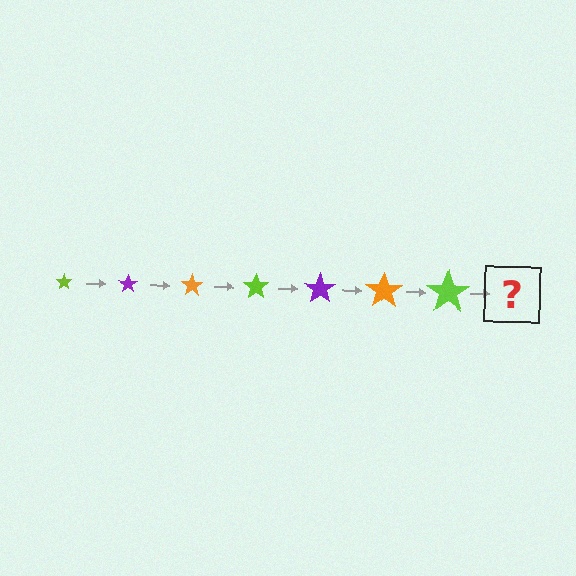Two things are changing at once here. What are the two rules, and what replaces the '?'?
The two rules are that the star grows larger each step and the color cycles through lime, purple, and orange. The '?' should be a purple star, larger than the previous one.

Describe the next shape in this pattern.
It should be a purple star, larger than the previous one.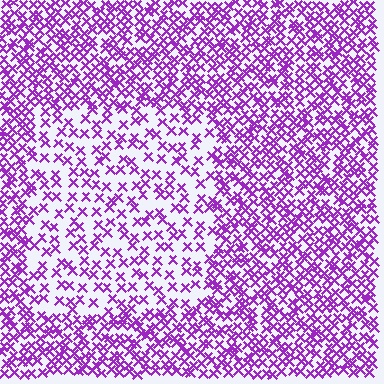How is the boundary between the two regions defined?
The boundary is defined by a change in element density (approximately 2.0x ratio). All elements are the same color, size, and shape.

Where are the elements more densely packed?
The elements are more densely packed outside the rectangle boundary.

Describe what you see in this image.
The image contains small purple elements arranged at two different densities. A rectangle-shaped region is visible where the elements are less densely packed than the surrounding area.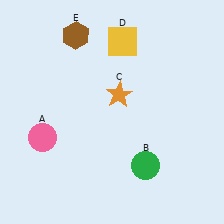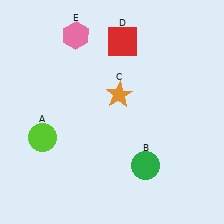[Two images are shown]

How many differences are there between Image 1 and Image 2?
There are 3 differences between the two images.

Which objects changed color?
A changed from pink to lime. D changed from yellow to red. E changed from brown to pink.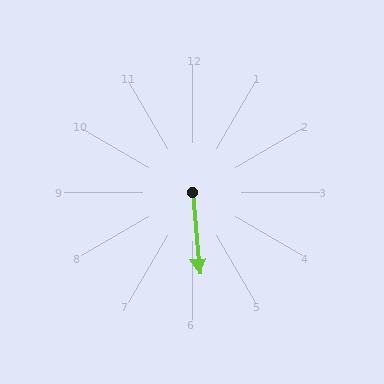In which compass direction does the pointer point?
South.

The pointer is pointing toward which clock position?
Roughly 6 o'clock.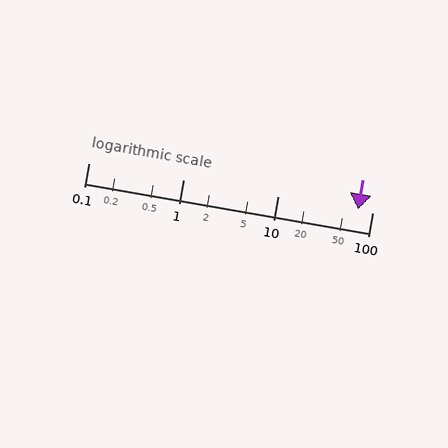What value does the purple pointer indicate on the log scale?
The pointer indicates approximately 71.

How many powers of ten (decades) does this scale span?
The scale spans 3 decades, from 0.1 to 100.